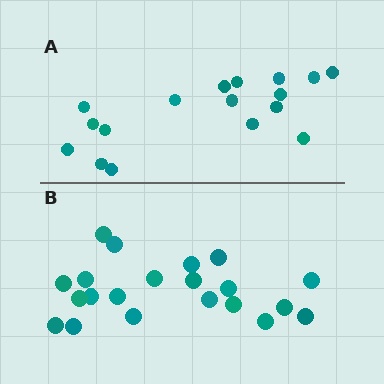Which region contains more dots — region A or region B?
Region B (the bottom region) has more dots.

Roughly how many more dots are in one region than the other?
Region B has about 4 more dots than region A.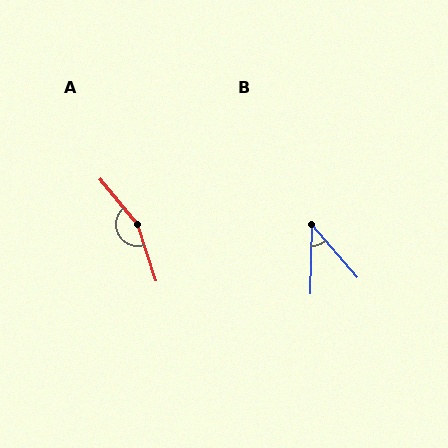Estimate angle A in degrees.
Approximately 158 degrees.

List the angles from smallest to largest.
B (42°), A (158°).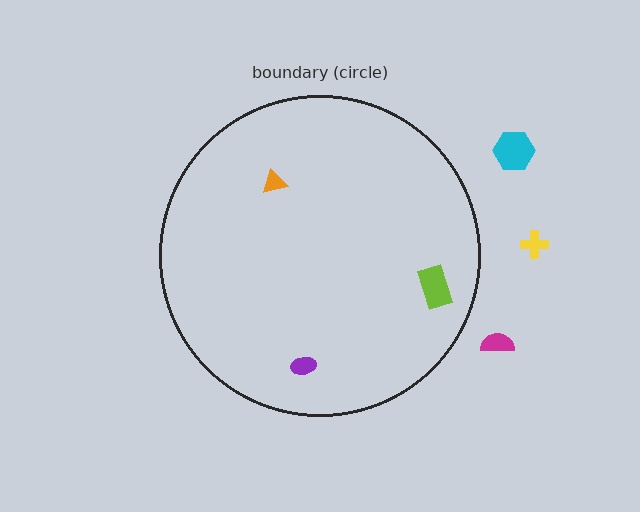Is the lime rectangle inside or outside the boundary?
Inside.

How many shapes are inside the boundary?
3 inside, 3 outside.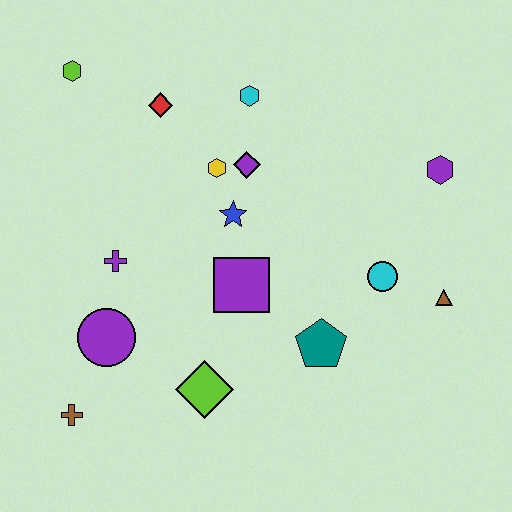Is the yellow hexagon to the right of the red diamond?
Yes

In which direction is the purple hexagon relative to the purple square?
The purple hexagon is to the right of the purple square.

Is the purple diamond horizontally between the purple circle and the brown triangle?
Yes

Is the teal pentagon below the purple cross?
Yes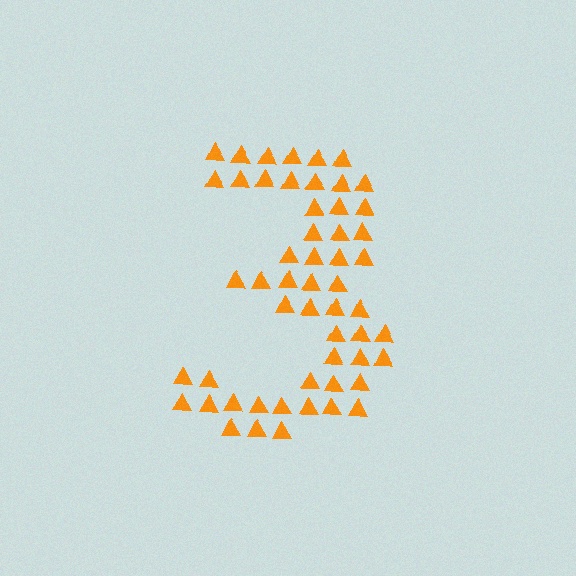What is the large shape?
The large shape is the digit 3.